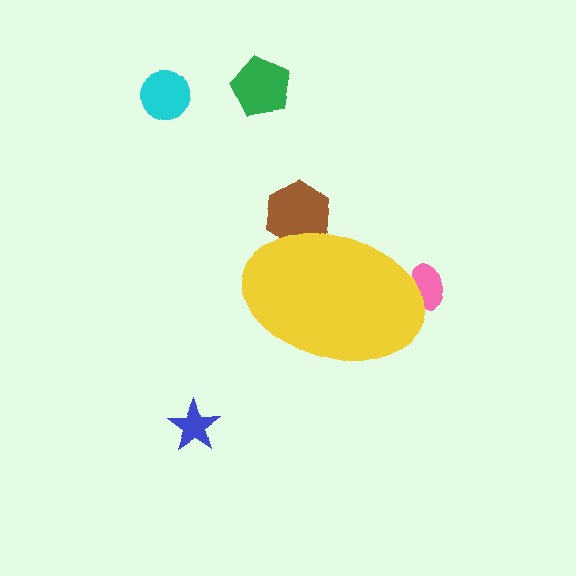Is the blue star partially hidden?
No, the blue star is fully visible.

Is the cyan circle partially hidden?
No, the cyan circle is fully visible.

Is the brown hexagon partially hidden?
Yes, the brown hexagon is partially hidden behind the yellow ellipse.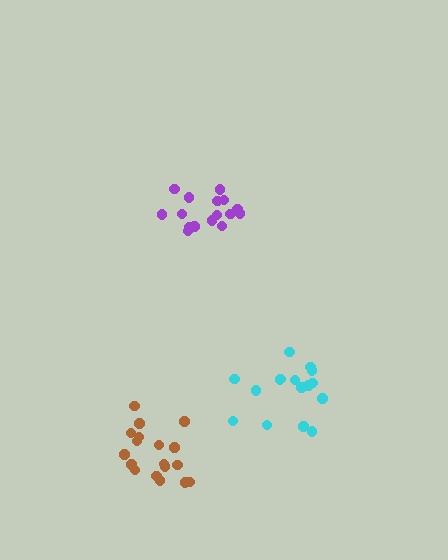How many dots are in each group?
Group 1: 16 dots, Group 2: 16 dots, Group 3: 18 dots (50 total).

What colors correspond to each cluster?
The clusters are colored: purple, cyan, brown.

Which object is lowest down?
The brown cluster is bottommost.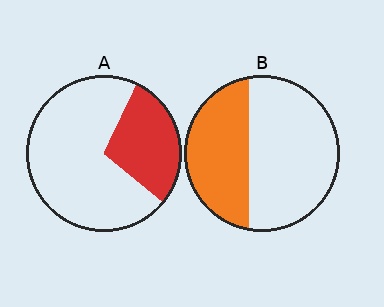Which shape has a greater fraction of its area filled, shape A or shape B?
Shape B.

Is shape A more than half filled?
No.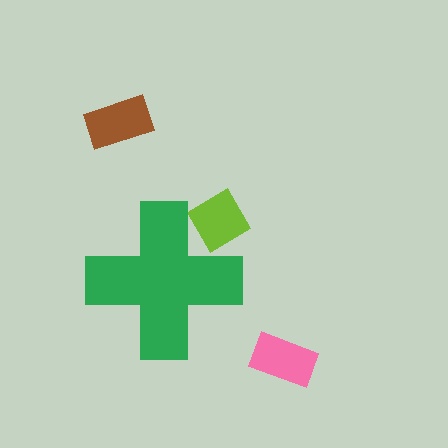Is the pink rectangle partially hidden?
No, the pink rectangle is fully visible.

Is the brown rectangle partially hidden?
No, the brown rectangle is fully visible.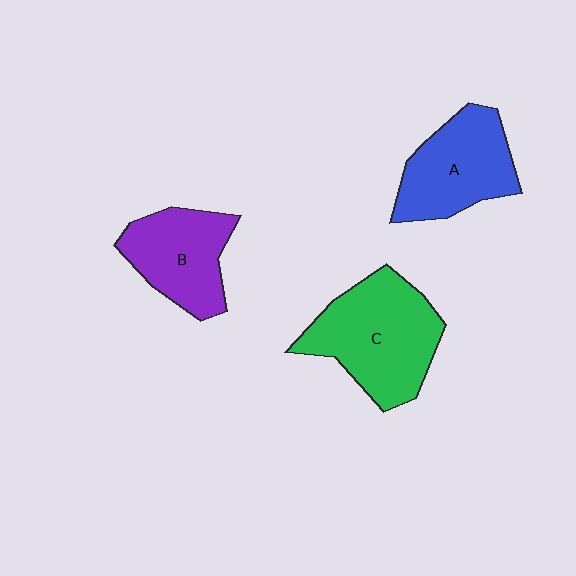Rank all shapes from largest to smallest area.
From largest to smallest: C (green), A (blue), B (purple).